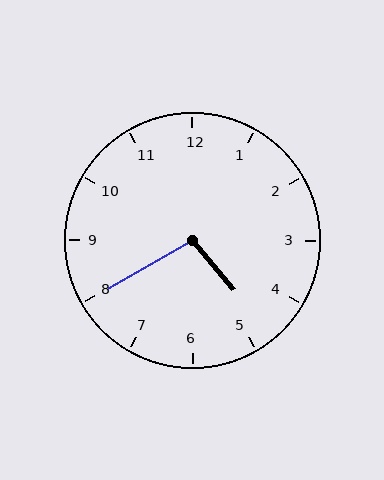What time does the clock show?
4:40.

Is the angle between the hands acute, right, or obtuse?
It is obtuse.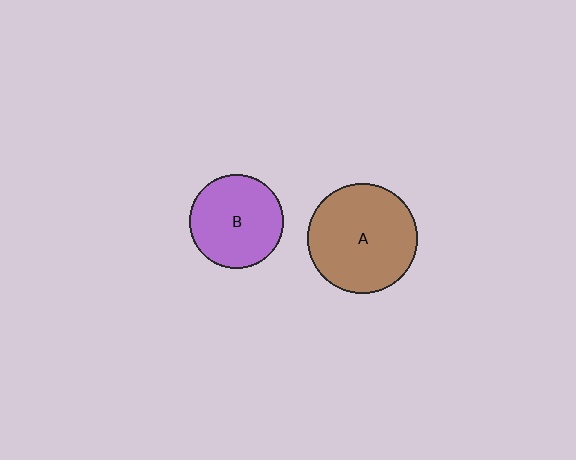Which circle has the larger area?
Circle A (brown).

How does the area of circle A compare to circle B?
Approximately 1.4 times.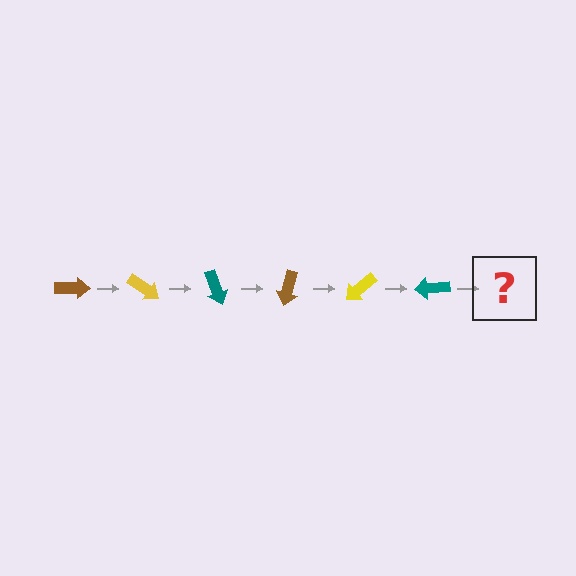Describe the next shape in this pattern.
It should be a brown arrow, rotated 210 degrees from the start.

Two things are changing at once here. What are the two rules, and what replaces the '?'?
The two rules are that it rotates 35 degrees each step and the color cycles through brown, yellow, and teal. The '?' should be a brown arrow, rotated 210 degrees from the start.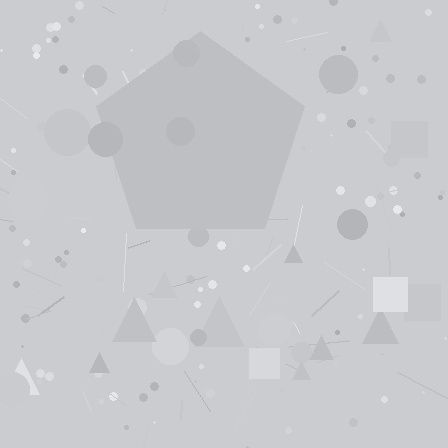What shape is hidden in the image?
A pentagon is hidden in the image.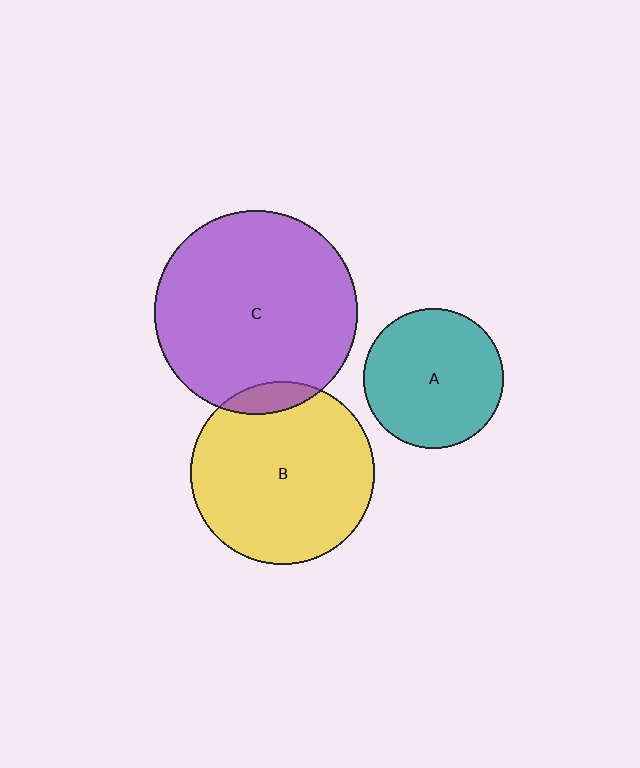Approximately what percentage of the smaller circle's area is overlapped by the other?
Approximately 10%.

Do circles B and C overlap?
Yes.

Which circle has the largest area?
Circle C (purple).